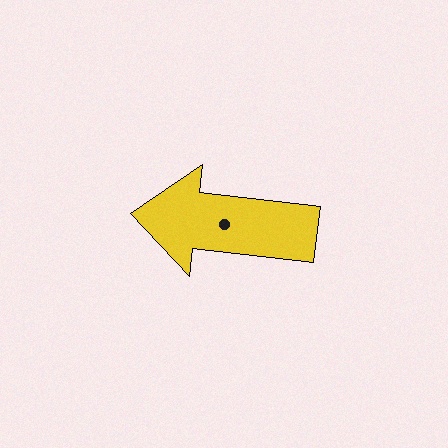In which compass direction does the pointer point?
West.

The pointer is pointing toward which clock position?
Roughly 9 o'clock.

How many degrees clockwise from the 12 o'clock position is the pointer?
Approximately 277 degrees.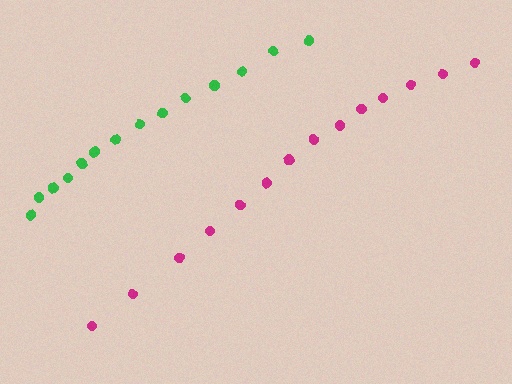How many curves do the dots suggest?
There are 2 distinct paths.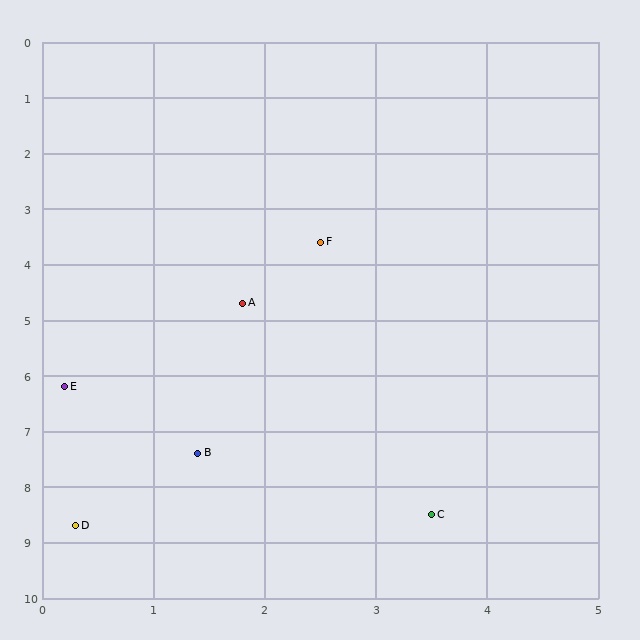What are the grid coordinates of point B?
Point B is at approximately (1.4, 7.4).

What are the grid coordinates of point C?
Point C is at approximately (3.5, 8.5).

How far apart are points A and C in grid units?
Points A and C are about 4.2 grid units apart.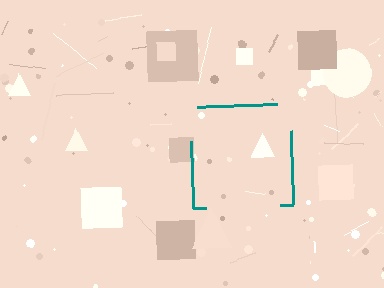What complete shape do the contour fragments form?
The contour fragments form a square.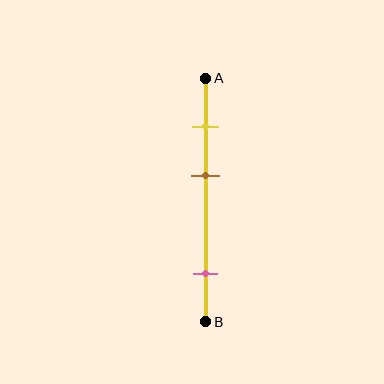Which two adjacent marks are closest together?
The yellow and brown marks are the closest adjacent pair.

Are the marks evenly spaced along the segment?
No, the marks are not evenly spaced.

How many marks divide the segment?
There are 3 marks dividing the segment.